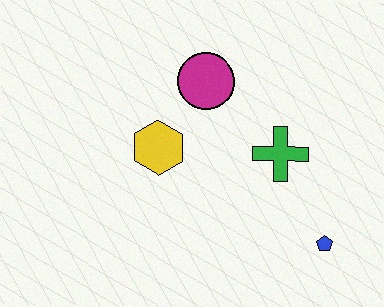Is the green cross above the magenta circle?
No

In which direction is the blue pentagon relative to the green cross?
The blue pentagon is below the green cross.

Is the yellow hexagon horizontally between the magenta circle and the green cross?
No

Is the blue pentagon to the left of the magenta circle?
No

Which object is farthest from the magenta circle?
The blue pentagon is farthest from the magenta circle.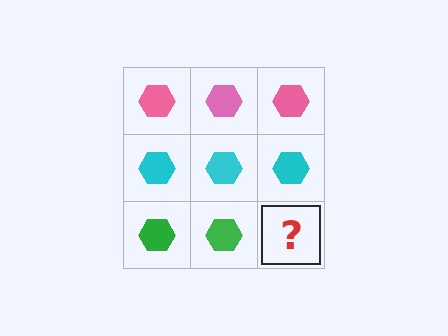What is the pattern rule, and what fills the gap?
The rule is that each row has a consistent color. The gap should be filled with a green hexagon.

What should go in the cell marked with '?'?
The missing cell should contain a green hexagon.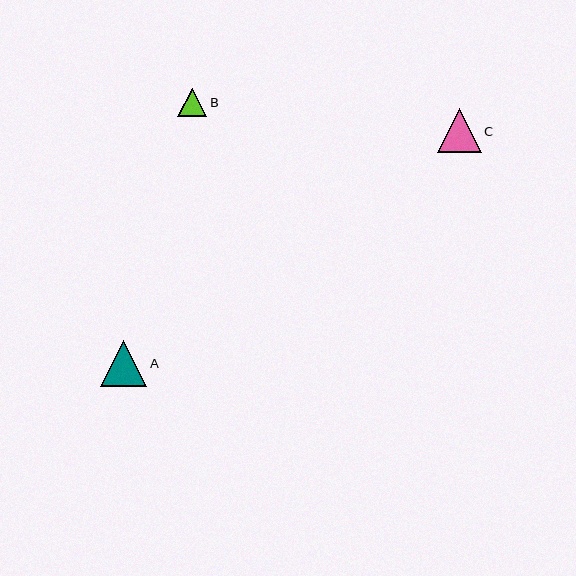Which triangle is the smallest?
Triangle B is the smallest with a size of approximately 29 pixels.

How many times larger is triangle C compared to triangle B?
Triangle C is approximately 1.5 times the size of triangle B.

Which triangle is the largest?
Triangle A is the largest with a size of approximately 46 pixels.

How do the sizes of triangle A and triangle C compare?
Triangle A and triangle C are approximately the same size.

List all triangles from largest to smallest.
From largest to smallest: A, C, B.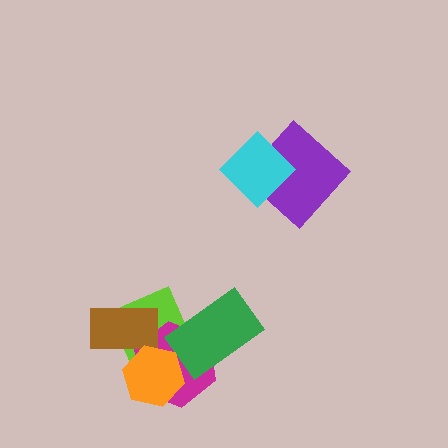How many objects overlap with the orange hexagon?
3 objects overlap with the orange hexagon.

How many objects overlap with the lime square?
4 objects overlap with the lime square.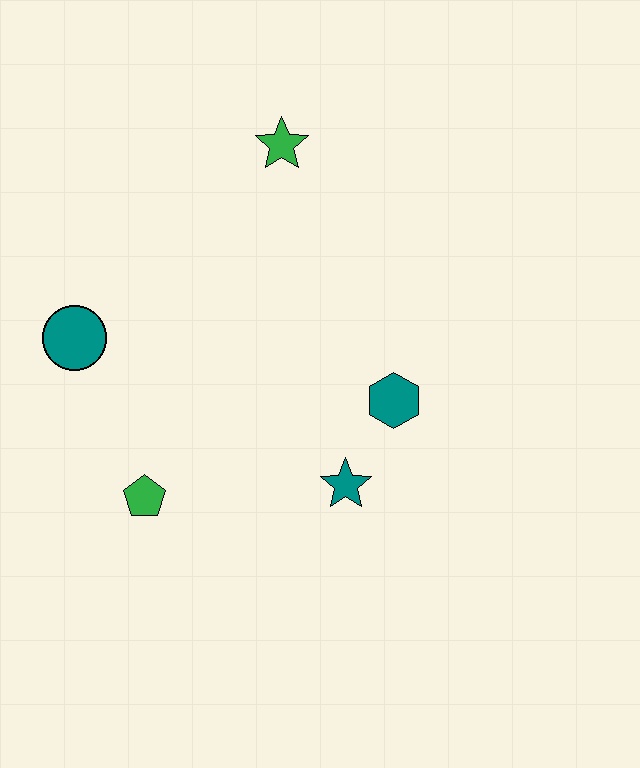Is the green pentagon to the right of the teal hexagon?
No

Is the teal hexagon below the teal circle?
Yes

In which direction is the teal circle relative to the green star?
The teal circle is to the left of the green star.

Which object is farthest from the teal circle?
The teal hexagon is farthest from the teal circle.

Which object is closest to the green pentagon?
The teal circle is closest to the green pentagon.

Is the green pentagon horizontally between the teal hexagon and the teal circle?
Yes